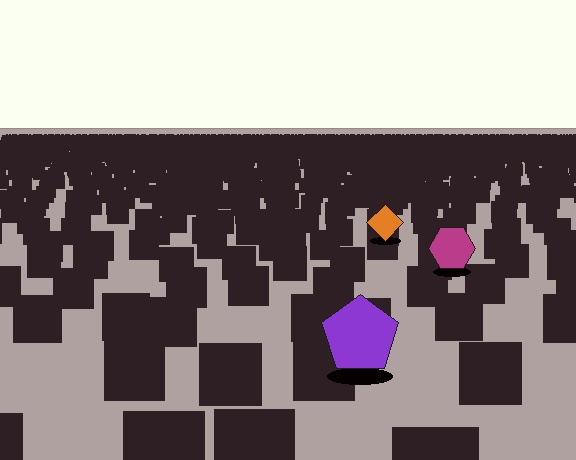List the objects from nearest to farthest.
From nearest to farthest: the purple pentagon, the magenta hexagon, the orange diamond.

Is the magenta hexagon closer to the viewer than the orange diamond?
Yes. The magenta hexagon is closer — you can tell from the texture gradient: the ground texture is coarser near it.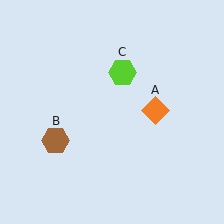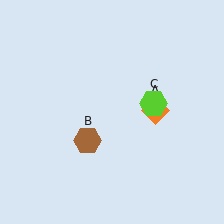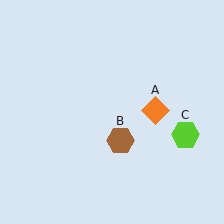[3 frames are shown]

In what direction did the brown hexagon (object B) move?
The brown hexagon (object B) moved right.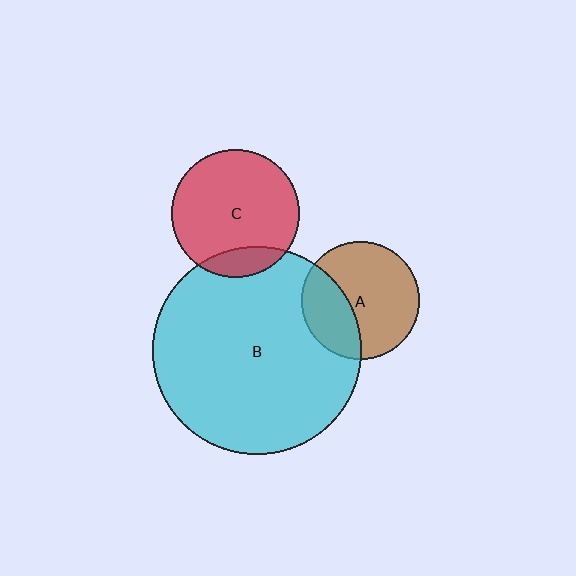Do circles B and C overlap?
Yes.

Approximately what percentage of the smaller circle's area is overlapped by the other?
Approximately 15%.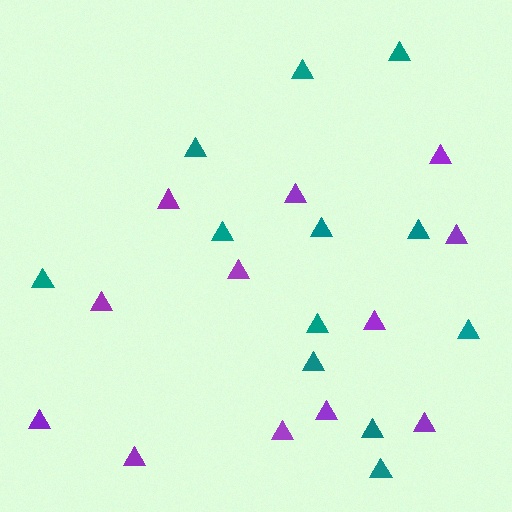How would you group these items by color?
There are 2 groups: one group of purple triangles (12) and one group of teal triangles (12).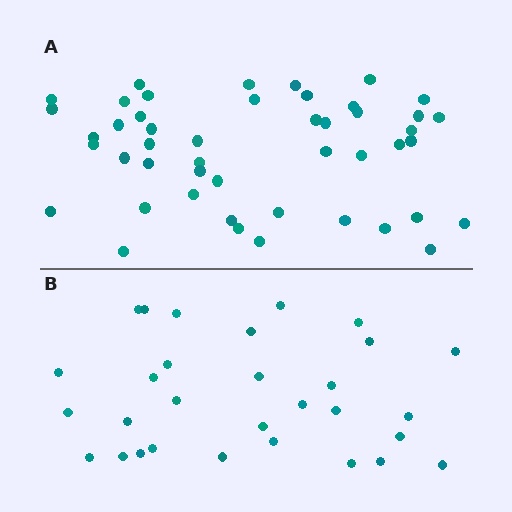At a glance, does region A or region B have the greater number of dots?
Region A (the top region) has more dots.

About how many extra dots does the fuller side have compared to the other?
Region A has approximately 15 more dots than region B.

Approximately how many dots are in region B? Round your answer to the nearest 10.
About 30 dots.